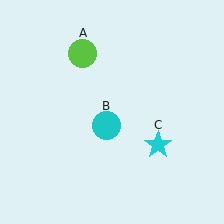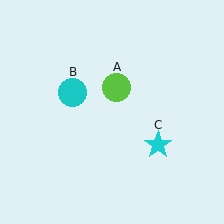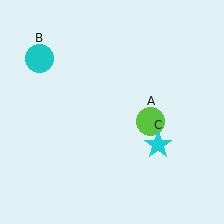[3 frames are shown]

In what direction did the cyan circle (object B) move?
The cyan circle (object B) moved up and to the left.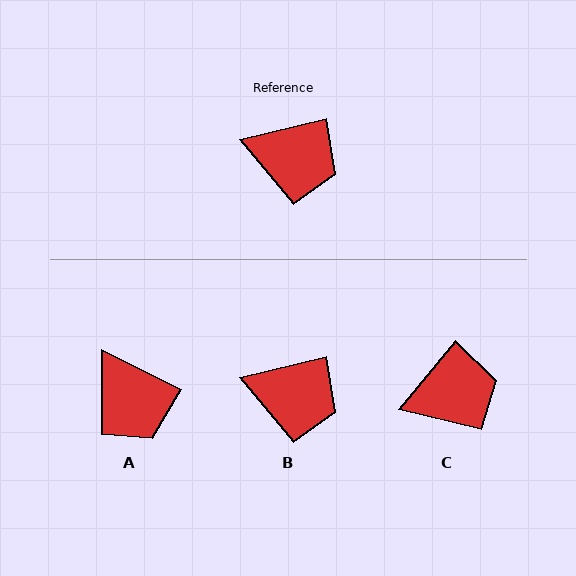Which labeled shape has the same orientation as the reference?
B.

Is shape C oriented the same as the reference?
No, it is off by about 36 degrees.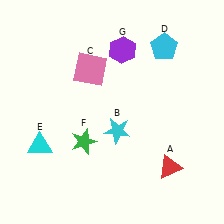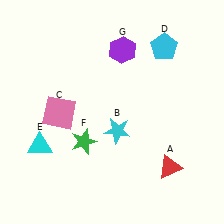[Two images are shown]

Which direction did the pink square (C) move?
The pink square (C) moved down.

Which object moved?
The pink square (C) moved down.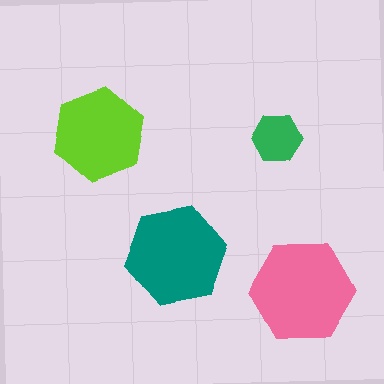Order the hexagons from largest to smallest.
the pink one, the teal one, the lime one, the green one.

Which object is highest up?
The lime hexagon is topmost.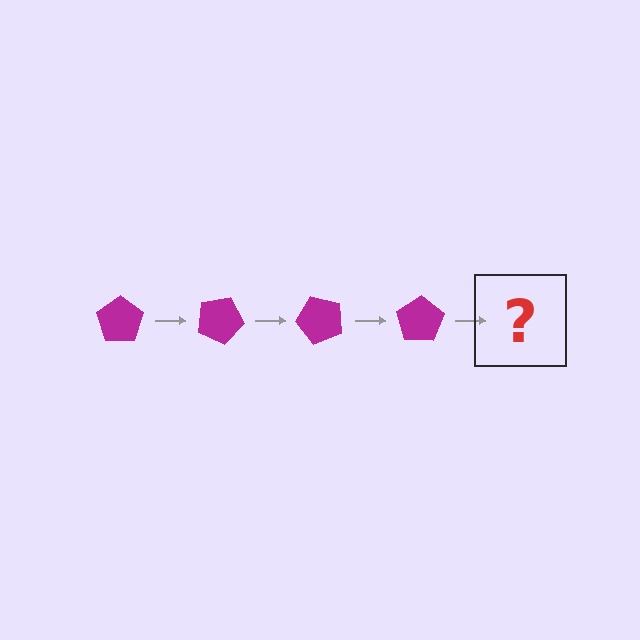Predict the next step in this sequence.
The next step is a magenta pentagon rotated 100 degrees.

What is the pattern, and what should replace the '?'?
The pattern is that the pentagon rotates 25 degrees each step. The '?' should be a magenta pentagon rotated 100 degrees.